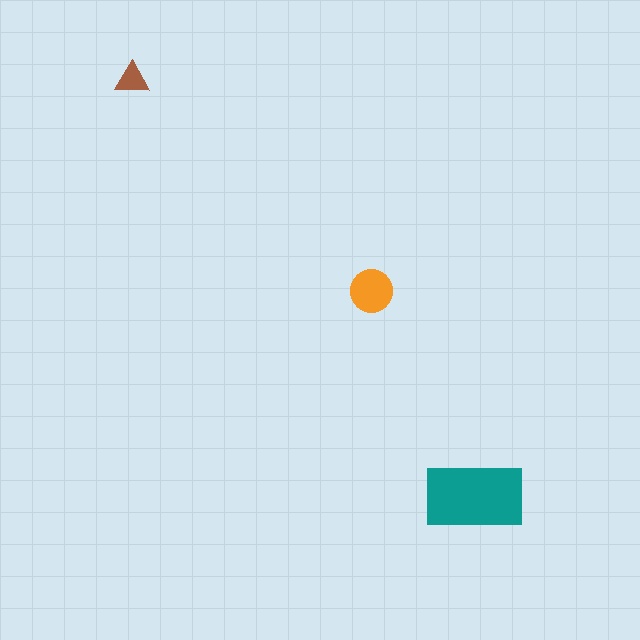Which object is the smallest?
The brown triangle.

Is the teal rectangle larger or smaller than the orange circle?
Larger.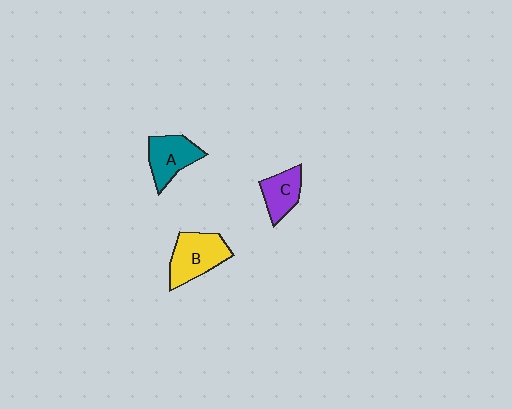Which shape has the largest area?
Shape B (yellow).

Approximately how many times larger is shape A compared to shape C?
Approximately 1.2 times.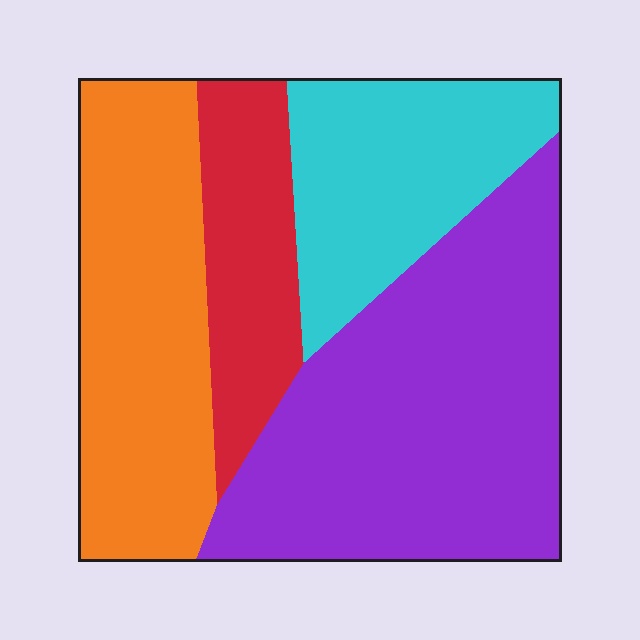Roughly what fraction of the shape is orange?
Orange covers 27% of the shape.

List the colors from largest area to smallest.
From largest to smallest: purple, orange, cyan, red.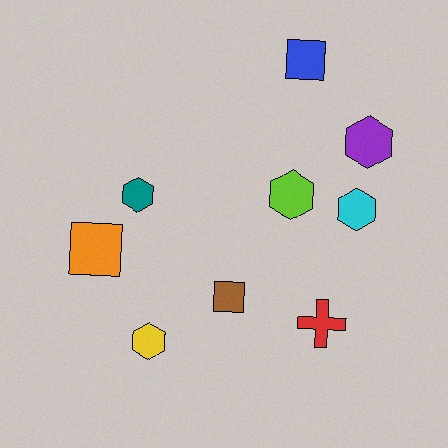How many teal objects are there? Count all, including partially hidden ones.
There is 1 teal object.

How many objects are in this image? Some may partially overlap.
There are 9 objects.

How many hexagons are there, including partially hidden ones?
There are 5 hexagons.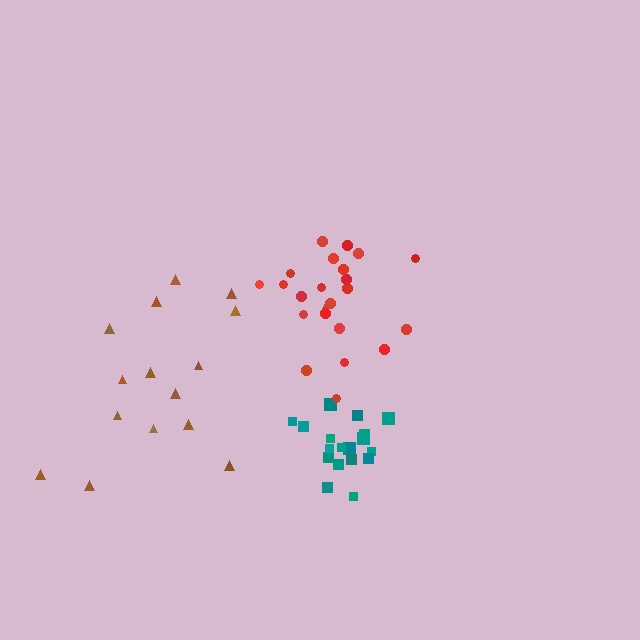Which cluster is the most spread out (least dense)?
Brown.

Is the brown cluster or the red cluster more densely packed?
Red.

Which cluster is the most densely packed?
Teal.